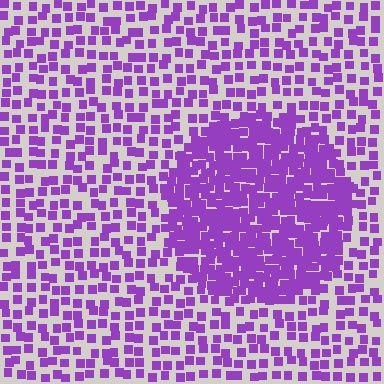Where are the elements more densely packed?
The elements are more densely packed inside the circle boundary.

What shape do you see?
I see a circle.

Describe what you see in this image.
The image contains small purple elements arranged at two different densities. A circle-shaped region is visible where the elements are more densely packed than the surrounding area.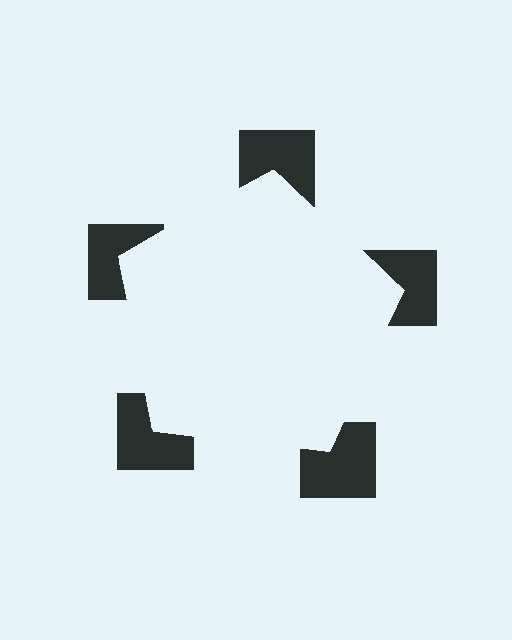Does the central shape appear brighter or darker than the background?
It typically appears slightly brighter than the background, even though no actual brightness change is drawn.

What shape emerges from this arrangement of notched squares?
An illusory pentagon — its edges are inferred from the aligned wedge cuts in the notched squares, not physically drawn.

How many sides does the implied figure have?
5 sides.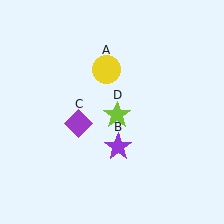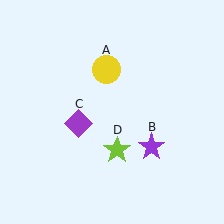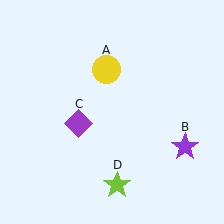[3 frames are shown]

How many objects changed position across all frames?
2 objects changed position: purple star (object B), lime star (object D).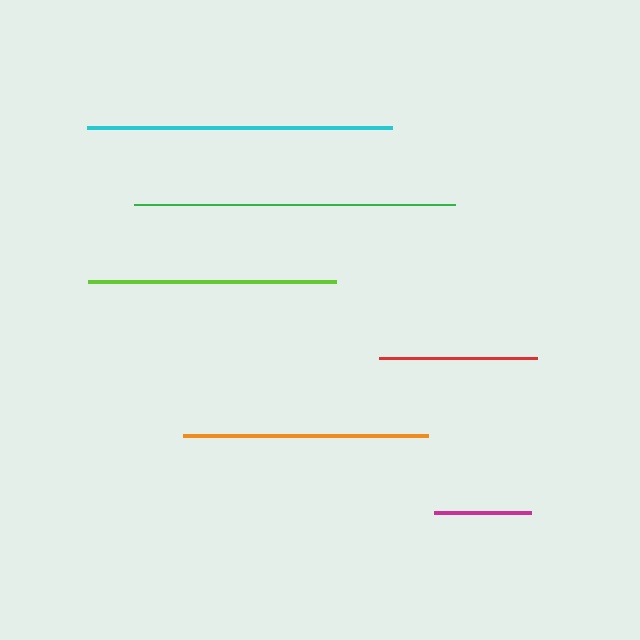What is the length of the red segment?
The red segment is approximately 159 pixels long.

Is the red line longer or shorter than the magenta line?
The red line is longer than the magenta line.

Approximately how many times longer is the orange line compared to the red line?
The orange line is approximately 1.5 times the length of the red line.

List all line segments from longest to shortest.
From longest to shortest: green, cyan, lime, orange, red, magenta.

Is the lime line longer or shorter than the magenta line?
The lime line is longer than the magenta line.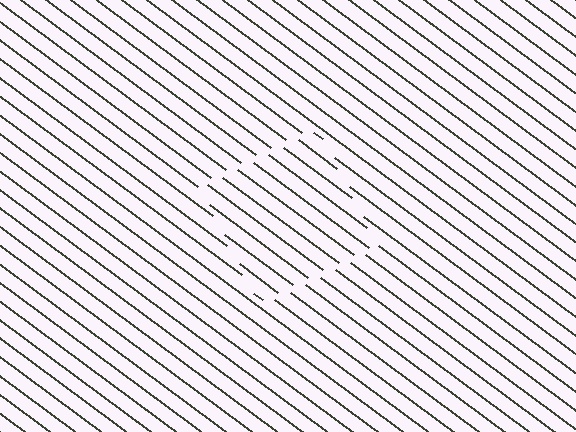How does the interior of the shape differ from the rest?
The interior of the shape contains the same grating, shifted by half a period — the contour is defined by the phase discontinuity where line-ends from the inner and outer gratings abut.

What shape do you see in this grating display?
An illusory square. The interior of the shape contains the same grating, shifted by half a period — the contour is defined by the phase discontinuity where line-ends from the inner and outer gratings abut.